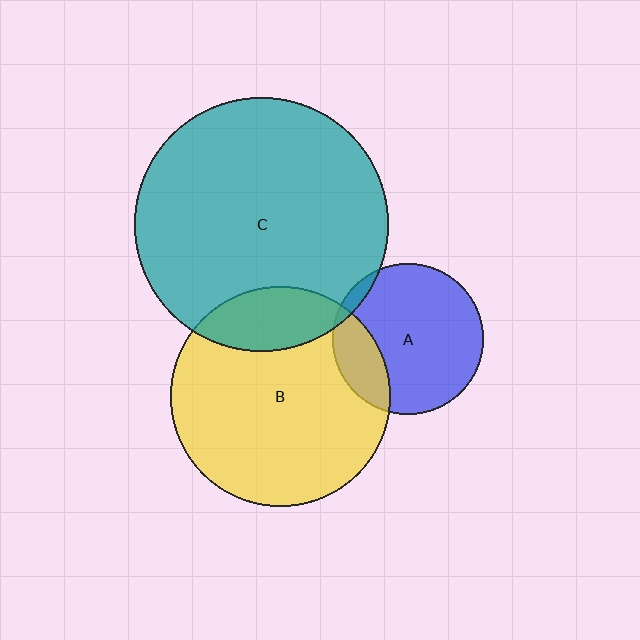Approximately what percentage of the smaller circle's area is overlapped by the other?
Approximately 5%.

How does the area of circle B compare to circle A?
Approximately 2.1 times.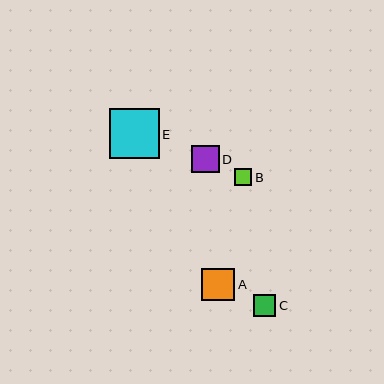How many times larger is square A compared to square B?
Square A is approximately 1.9 times the size of square B.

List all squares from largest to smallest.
From largest to smallest: E, A, D, C, B.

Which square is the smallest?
Square B is the smallest with a size of approximately 17 pixels.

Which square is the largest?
Square E is the largest with a size of approximately 50 pixels.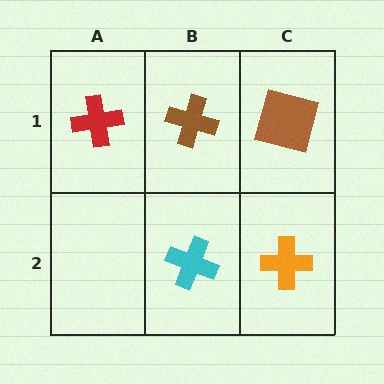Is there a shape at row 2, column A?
No, that cell is empty.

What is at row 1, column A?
A red cross.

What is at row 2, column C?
An orange cross.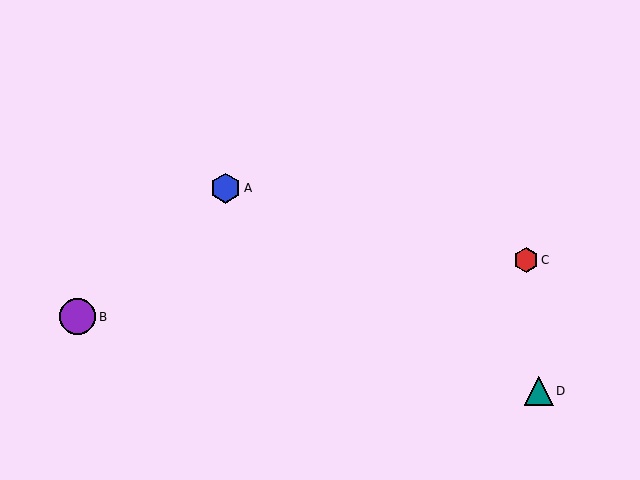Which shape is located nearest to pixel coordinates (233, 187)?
The blue hexagon (labeled A) at (226, 188) is nearest to that location.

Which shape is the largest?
The purple circle (labeled B) is the largest.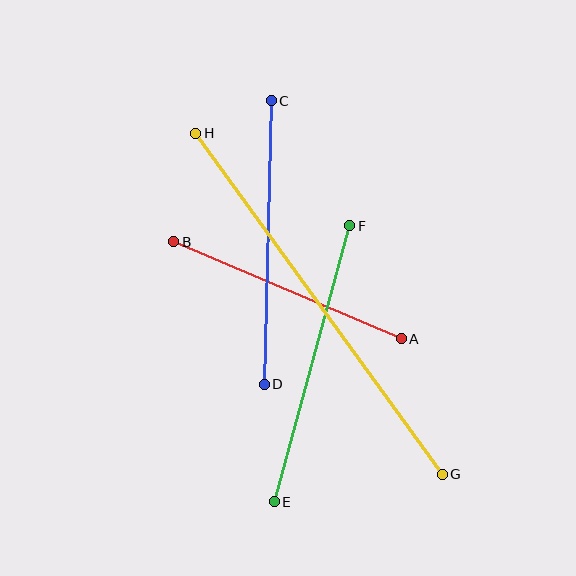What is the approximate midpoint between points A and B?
The midpoint is at approximately (287, 290) pixels.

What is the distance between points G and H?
The distance is approximately 421 pixels.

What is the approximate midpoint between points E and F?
The midpoint is at approximately (312, 364) pixels.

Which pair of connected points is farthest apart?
Points G and H are farthest apart.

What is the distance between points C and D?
The distance is approximately 284 pixels.